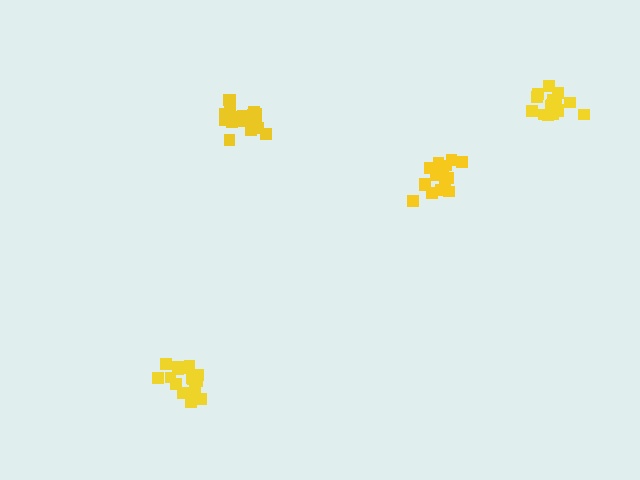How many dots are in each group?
Group 1: 19 dots, Group 2: 21 dots, Group 3: 17 dots, Group 4: 19 dots (76 total).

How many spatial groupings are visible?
There are 4 spatial groupings.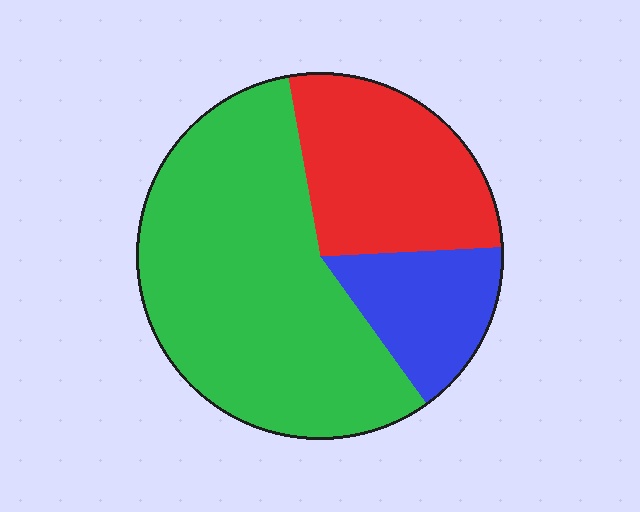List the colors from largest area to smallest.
From largest to smallest: green, red, blue.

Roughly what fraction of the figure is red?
Red covers roughly 25% of the figure.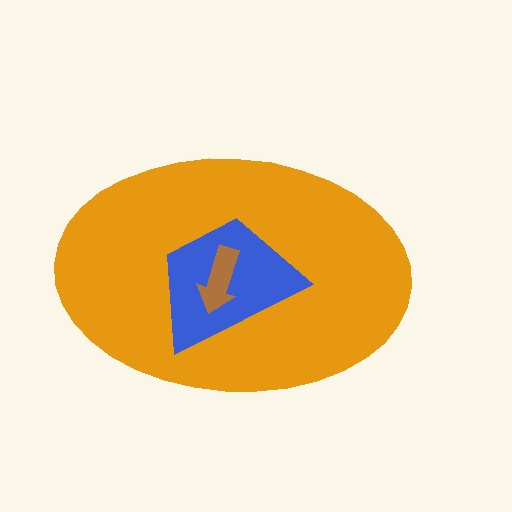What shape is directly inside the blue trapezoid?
The brown arrow.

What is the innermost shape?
The brown arrow.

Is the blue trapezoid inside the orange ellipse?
Yes.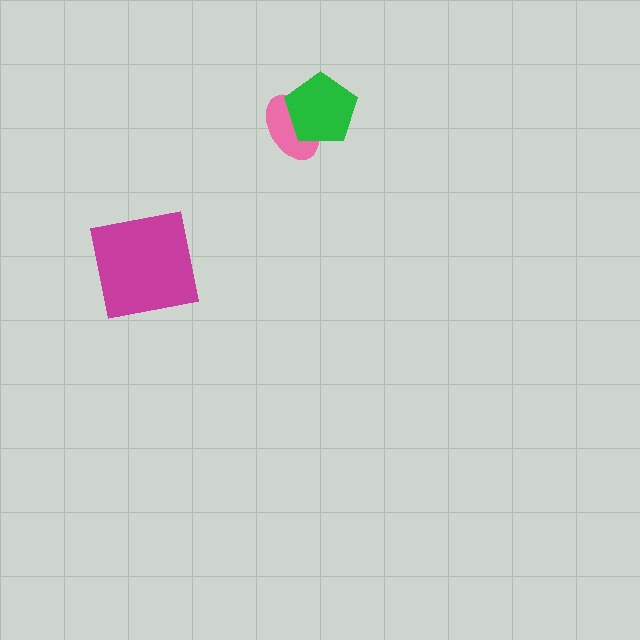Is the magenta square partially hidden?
No, no other shape covers it.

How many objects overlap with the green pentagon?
1 object overlaps with the green pentagon.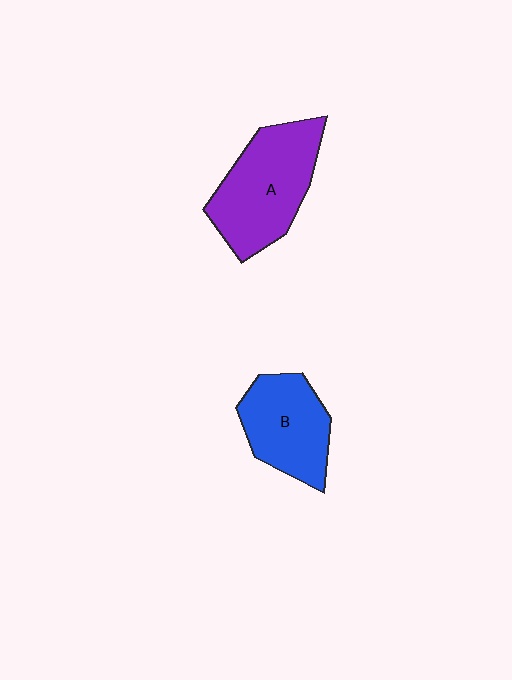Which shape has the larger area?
Shape A (purple).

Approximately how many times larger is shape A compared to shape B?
Approximately 1.3 times.